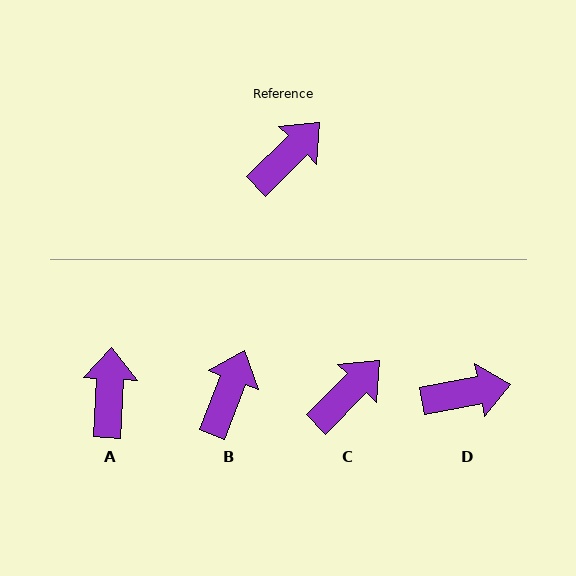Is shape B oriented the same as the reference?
No, it is off by about 24 degrees.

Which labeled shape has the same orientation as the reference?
C.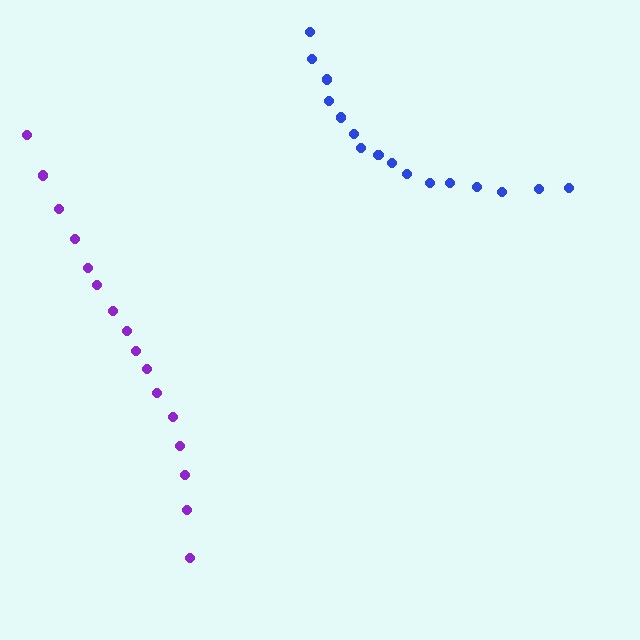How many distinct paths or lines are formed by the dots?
There are 2 distinct paths.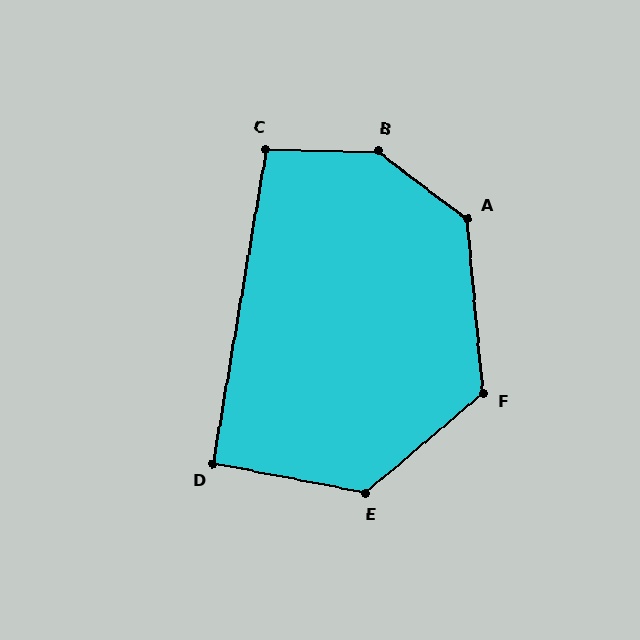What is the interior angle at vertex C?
Approximately 99 degrees (obtuse).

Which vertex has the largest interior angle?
B, at approximately 143 degrees.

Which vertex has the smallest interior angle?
D, at approximately 91 degrees.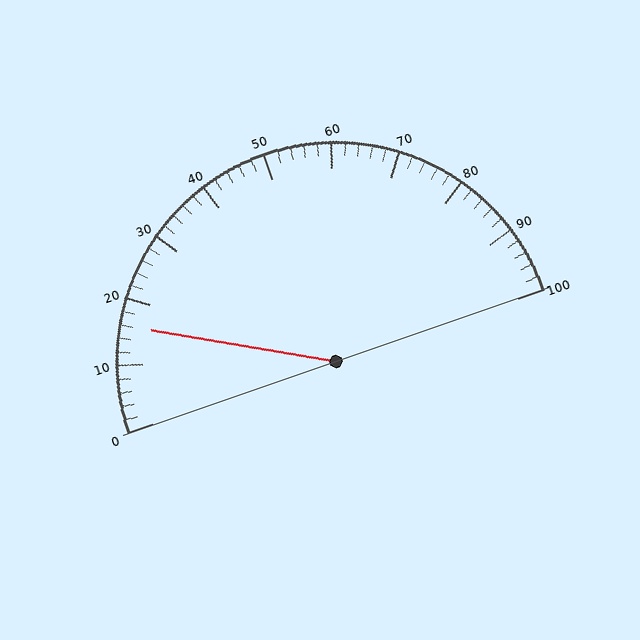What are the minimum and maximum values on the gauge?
The gauge ranges from 0 to 100.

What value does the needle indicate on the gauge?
The needle indicates approximately 16.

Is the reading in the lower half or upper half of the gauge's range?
The reading is in the lower half of the range (0 to 100).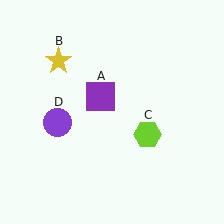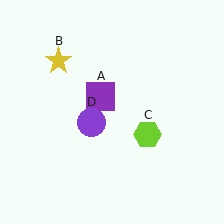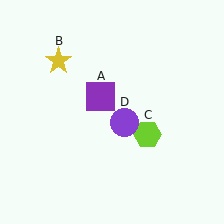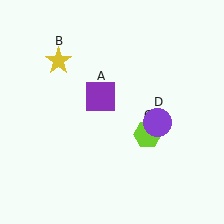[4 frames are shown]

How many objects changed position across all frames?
1 object changed position: purple circle (object D).